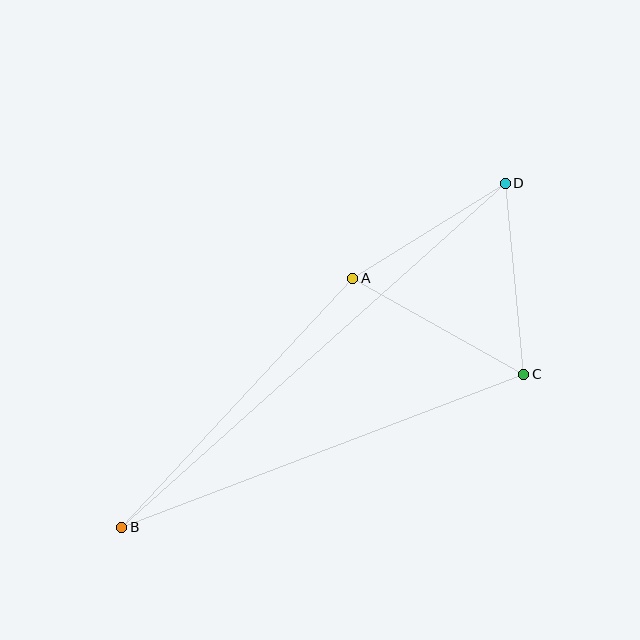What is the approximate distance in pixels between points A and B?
The distance between A and B is approximately 339 pixels.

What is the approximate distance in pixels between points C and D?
The distance between C and D is approximately 191 pixels.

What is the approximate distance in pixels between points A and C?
The distance between A and C is approximately 196 pixels.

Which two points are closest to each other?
Points A and D are closest to each other.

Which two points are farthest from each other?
Points B and D are farthest from each other.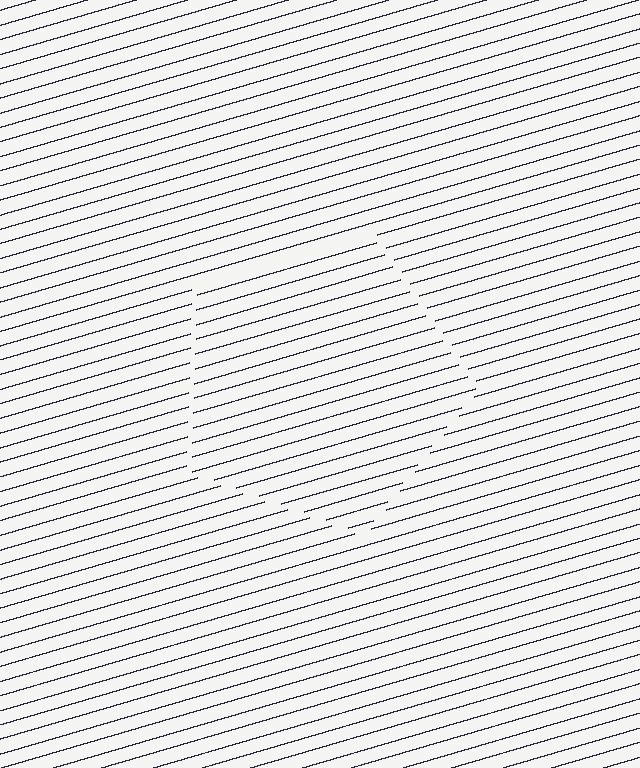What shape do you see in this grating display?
An illusory pentagon. The interior of the shape contains the same grating, shifted by half a period — the contour is defined by the phase discontinuity where line-ends from the inner and outer gratings abut.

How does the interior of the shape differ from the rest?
The interior of the shape contains the same grating, shifted by half a period — the contour is defined by the phase discontinuity where line-ends from the inner and outer gratings abut.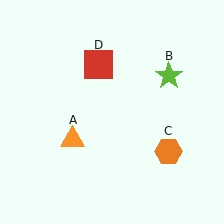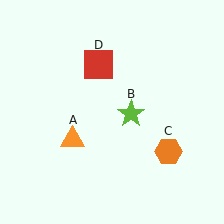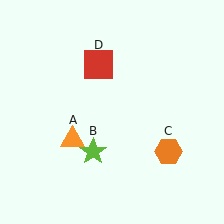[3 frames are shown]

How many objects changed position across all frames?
1 object changed position: lime star (object B).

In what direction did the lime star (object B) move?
The lime star (object B) moved down and to the left.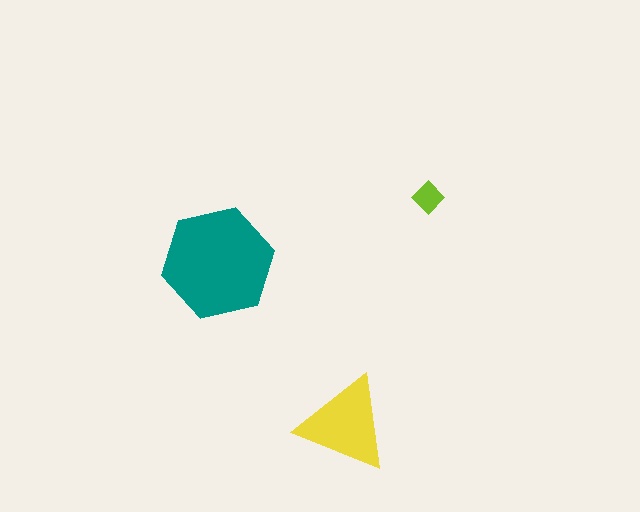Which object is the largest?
The teal hexagon.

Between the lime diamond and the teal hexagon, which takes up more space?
The teal hexagon.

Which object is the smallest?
The lime diamond.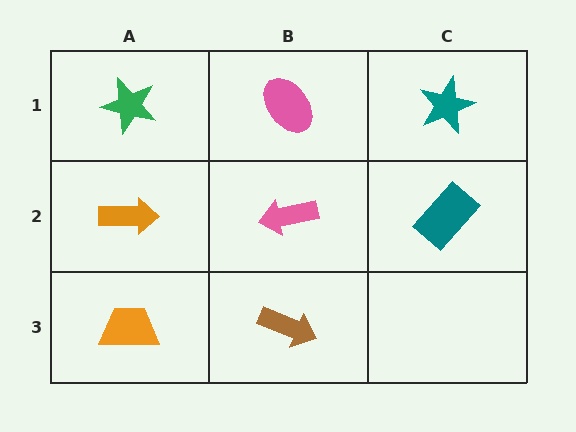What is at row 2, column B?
A pink arrow.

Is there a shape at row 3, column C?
No, that cell is empty.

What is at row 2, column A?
An orange arrow.